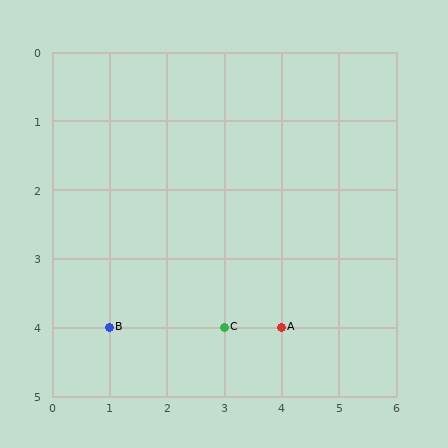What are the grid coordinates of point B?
Point B is at grid coordinates (1, 4).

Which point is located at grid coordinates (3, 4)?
Point C is at (3, 4).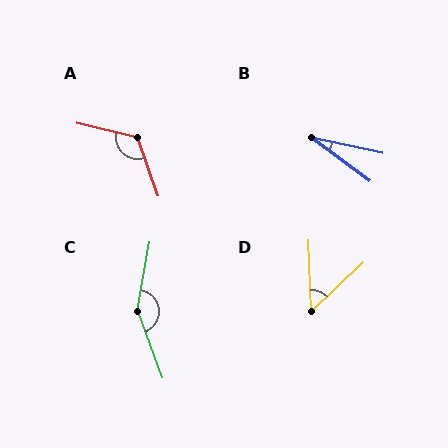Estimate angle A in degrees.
Approximately 123 degrees.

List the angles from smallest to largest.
B (24°), D (48°), A (123°), C (149°).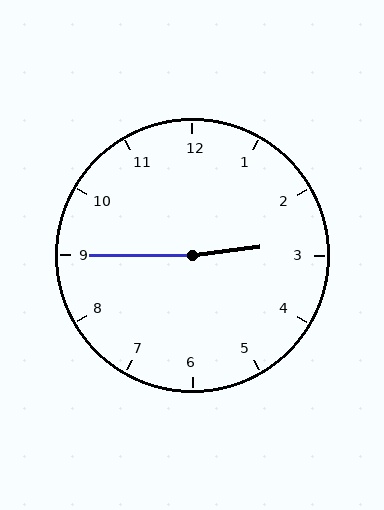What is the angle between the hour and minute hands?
Approximately 172 degrees.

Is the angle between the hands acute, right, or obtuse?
It is obtuse.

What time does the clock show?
2:45.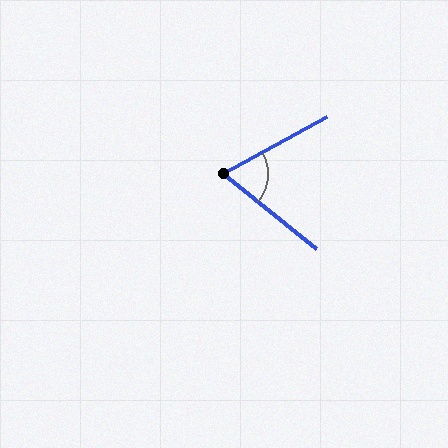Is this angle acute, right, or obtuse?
It is acute.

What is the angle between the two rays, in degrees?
Approximately 68 degrees.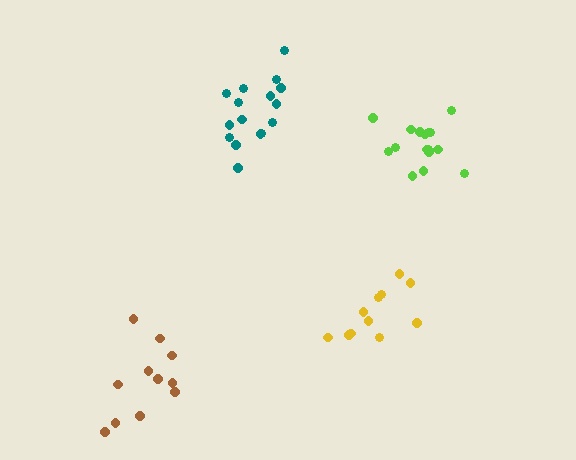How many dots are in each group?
Group 1: 11 dots, Group 2: 11 dots, Group 3: 16 dots, Group 4: 16 dots (54 total).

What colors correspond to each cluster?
The clusters are colored: brown, yellow, teal, lime.